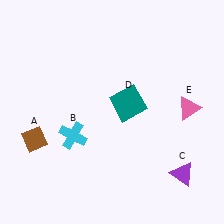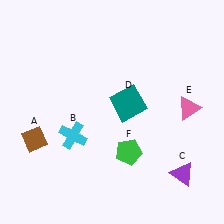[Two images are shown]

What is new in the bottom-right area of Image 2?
A green pentagon (F) was added in the bottom-right area of Image 2.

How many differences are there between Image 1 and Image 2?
There is 1 difference between the two images.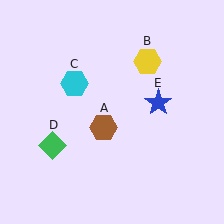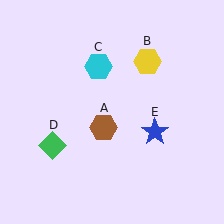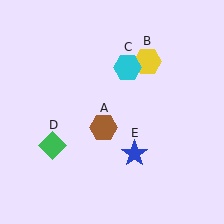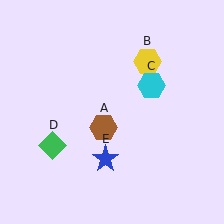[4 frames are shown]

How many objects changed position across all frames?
2 objects changed position: cyan hexagon (object C), blue star (object E).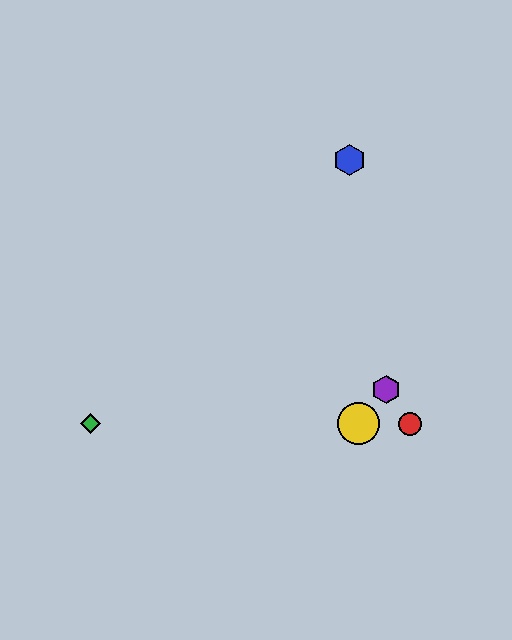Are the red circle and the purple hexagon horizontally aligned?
No, the red circle is at y≈424 and the purple hexagon is at y≈390.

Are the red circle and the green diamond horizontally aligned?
Yes, both are at y≈424.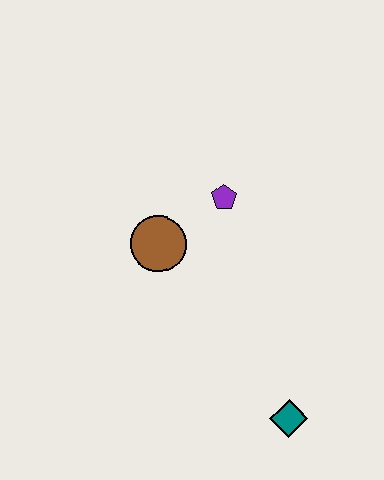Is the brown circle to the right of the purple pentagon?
No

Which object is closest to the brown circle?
The purple pentagon is closest to the brown circle.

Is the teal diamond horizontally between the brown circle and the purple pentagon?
No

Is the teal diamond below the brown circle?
Yes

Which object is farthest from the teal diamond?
The purple pentagon is farthest from the teal diamond.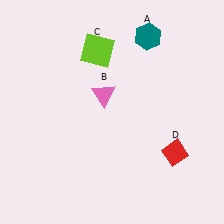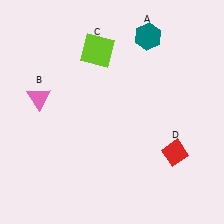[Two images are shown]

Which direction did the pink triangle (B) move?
The pink triangle (B) moved left.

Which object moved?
The pink triangle (B) moved left.